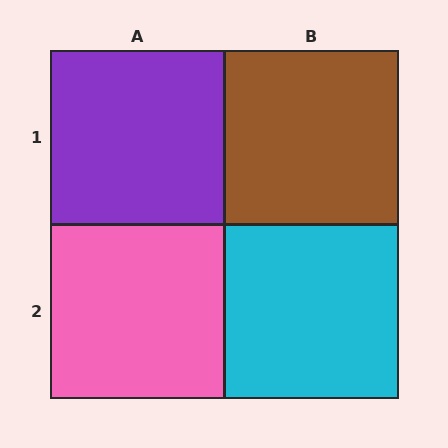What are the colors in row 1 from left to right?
Purple, brown.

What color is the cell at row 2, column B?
Cyan.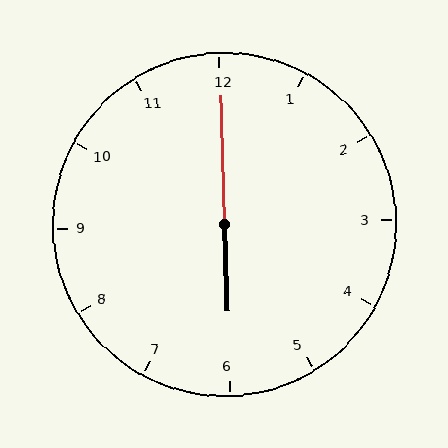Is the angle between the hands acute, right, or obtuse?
It is obtuse.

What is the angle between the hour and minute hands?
Approximately 180 degrees.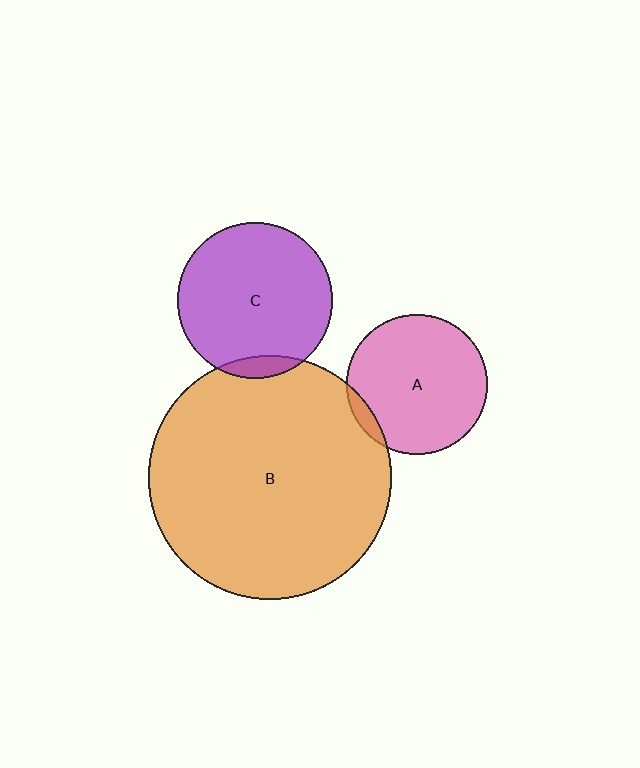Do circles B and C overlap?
Yes.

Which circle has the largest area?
Circle B (orange).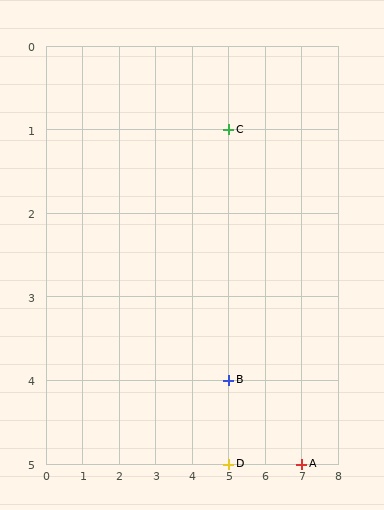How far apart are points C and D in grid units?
Points C and D are 4 rows apart.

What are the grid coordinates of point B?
Point B is at grid coordinates (5, 4).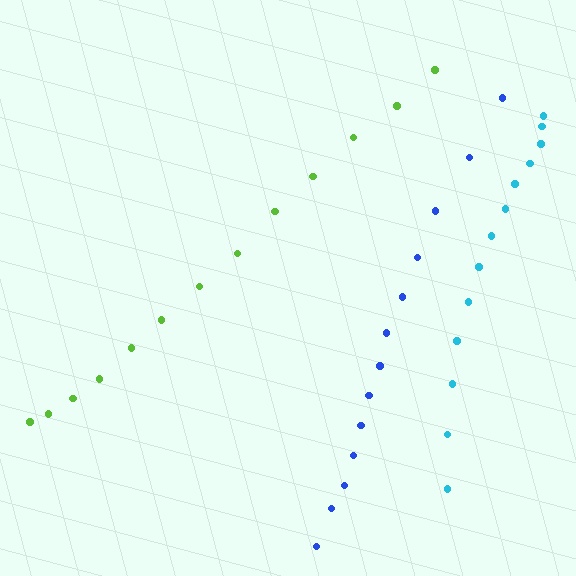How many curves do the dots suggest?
There are 3 distinct paths.